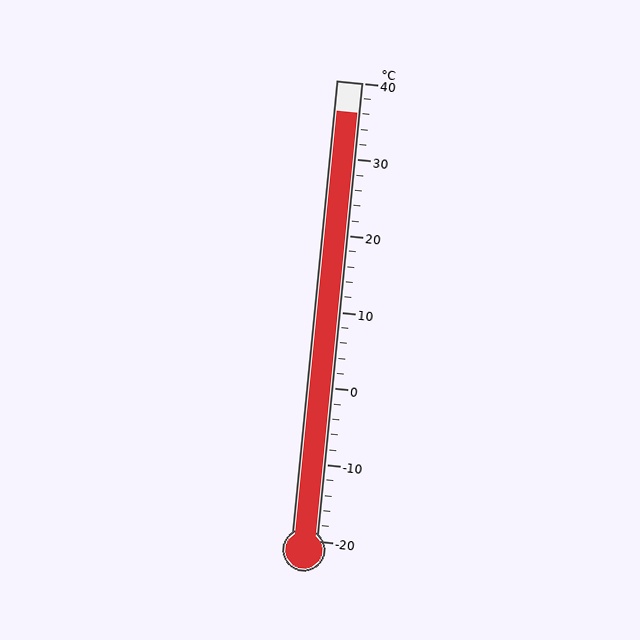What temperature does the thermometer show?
The thermometer shows approximately 36°C.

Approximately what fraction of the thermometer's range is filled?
The thermometer is filled to approximately 95% of its range.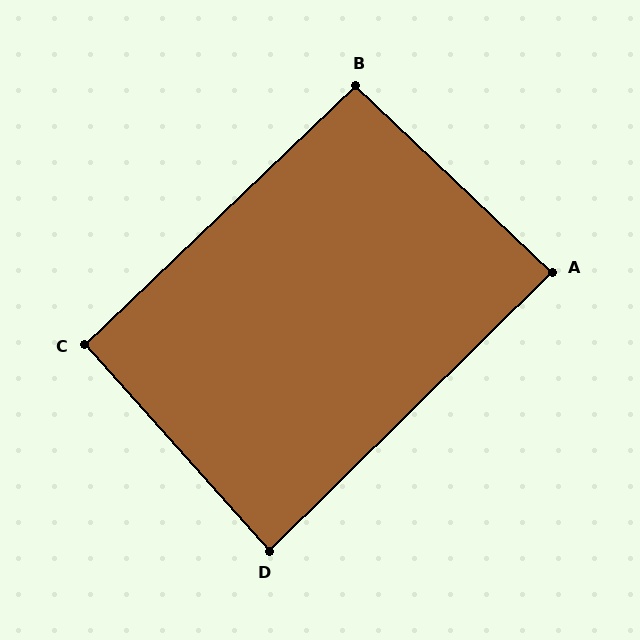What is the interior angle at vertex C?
Approximately 92 degrees (approximately right).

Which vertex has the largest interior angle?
B, at approximately 93 degrees.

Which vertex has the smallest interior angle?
D, at approximately 87 degrees.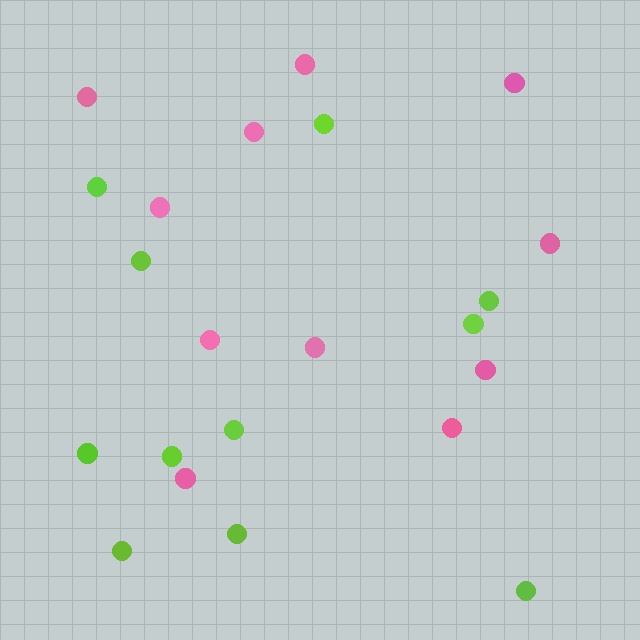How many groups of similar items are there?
There are 2 groups: one group of pink circles (11) and one group of lime circles (11).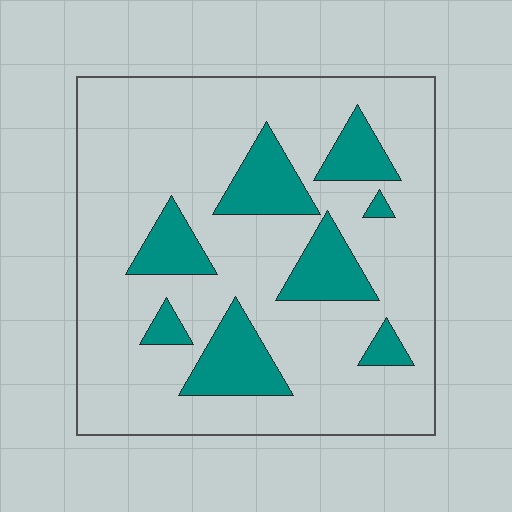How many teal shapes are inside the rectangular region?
8.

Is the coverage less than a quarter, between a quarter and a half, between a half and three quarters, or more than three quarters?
Less than a quarter.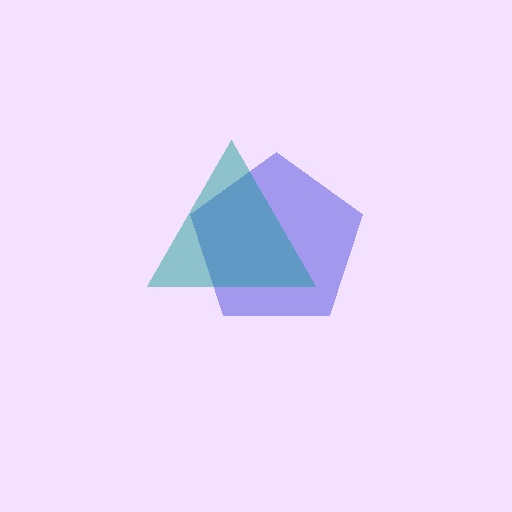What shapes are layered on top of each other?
The layered shapes are: a blue pentagon, a teal triangle.